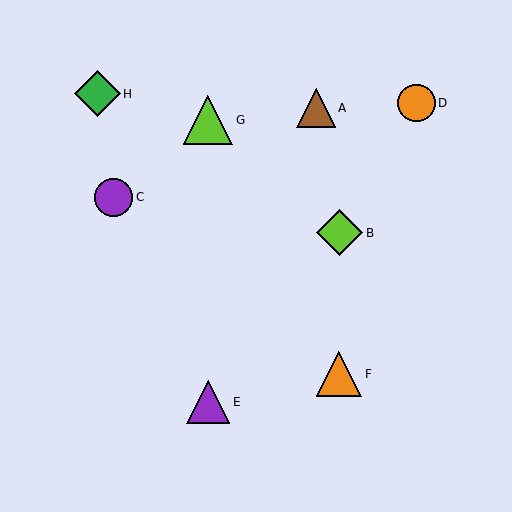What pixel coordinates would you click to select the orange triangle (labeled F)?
Click at (339, 374) to select the orange triangle F.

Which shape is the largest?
The lime triangle (labeled G) is the largest.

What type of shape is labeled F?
Shape F is an orange triangle.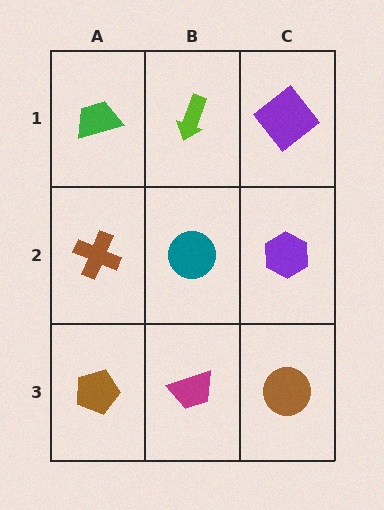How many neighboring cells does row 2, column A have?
3.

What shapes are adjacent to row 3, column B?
A teal circle (row 2, column B), a brown pentagon (row 3, column A), a brown circle (row 3, column C).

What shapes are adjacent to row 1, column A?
A brown cross (row 2, column A), a lime arrow (row 1, column B).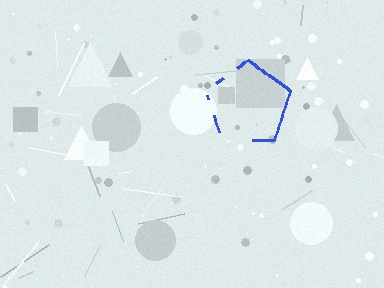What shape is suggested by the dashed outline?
The dashed outline suggests a pentagon.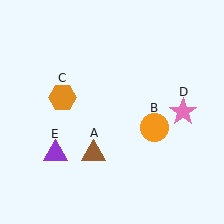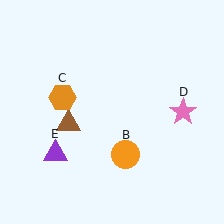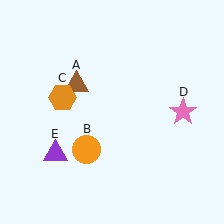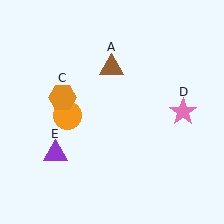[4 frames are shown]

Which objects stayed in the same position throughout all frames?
Orange hexagon (object C) and pink star (object D) and purple triangle (object E) remained stationary.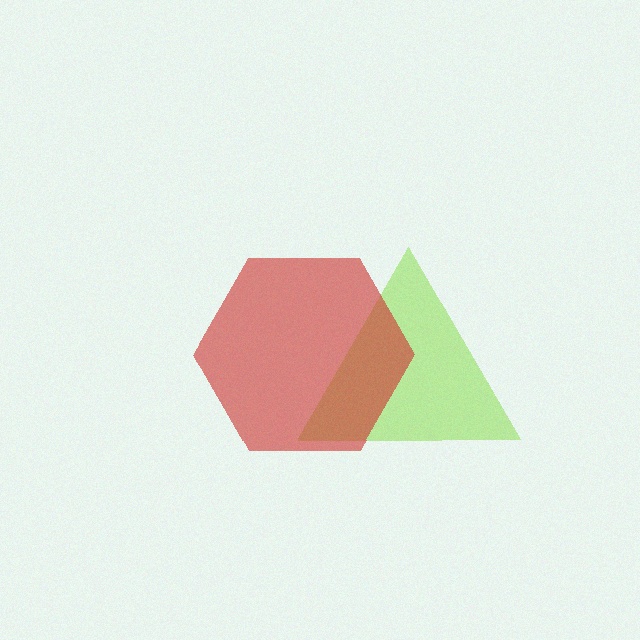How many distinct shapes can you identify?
There are 2 distinct shapes: a lime triangle, a red hexagon.